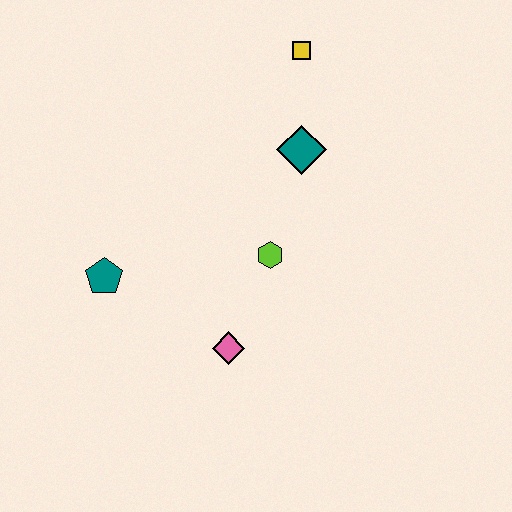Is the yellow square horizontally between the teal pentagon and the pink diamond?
No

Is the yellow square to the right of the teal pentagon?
Yes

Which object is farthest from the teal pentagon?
The yellow square is farthest from the teal pentagon.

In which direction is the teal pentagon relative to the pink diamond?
The teal pentagon is to the left of the pink diamond.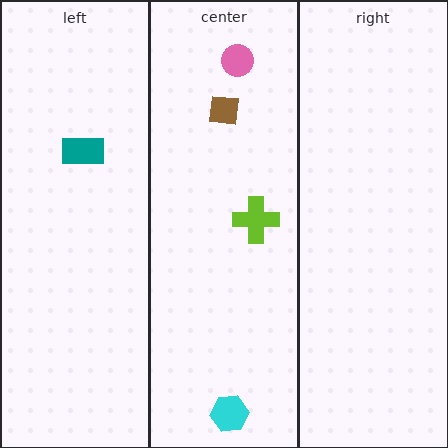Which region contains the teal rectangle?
The left region.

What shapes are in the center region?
The lime cross, the pink circle, the cyan hexagon, the brown square.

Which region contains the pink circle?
The center region.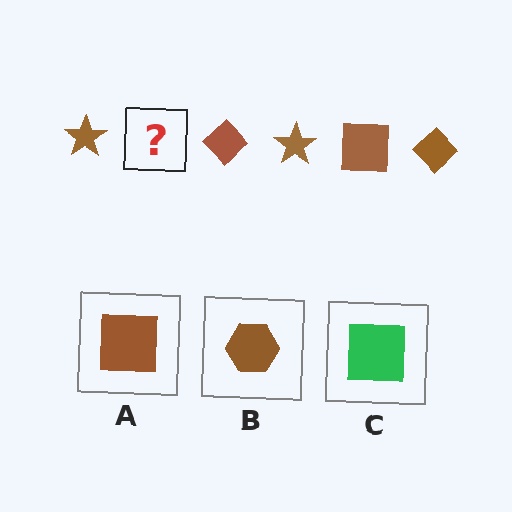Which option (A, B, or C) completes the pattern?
A.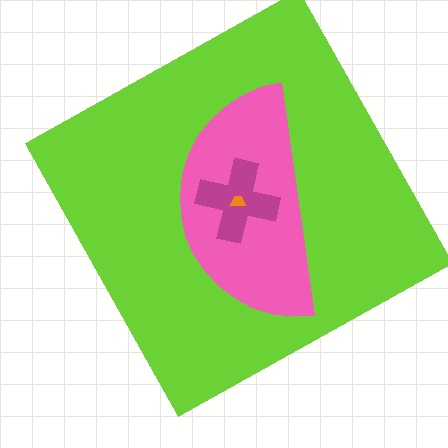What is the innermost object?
The orange trapezoid.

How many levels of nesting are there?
4.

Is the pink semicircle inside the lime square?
Yes.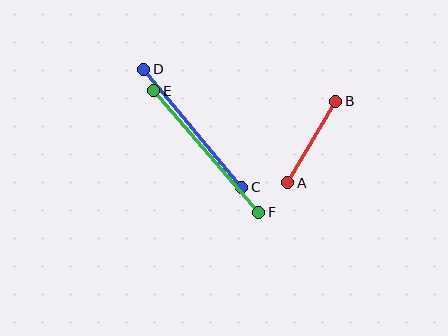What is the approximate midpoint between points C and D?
The midpoint is at approximately (193, 128) pixels.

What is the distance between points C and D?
The distance is approximately 153 pixels.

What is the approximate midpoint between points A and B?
The midpoint is at approximately (312, 142) pixels.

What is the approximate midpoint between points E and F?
The midpoint is at approximately (206, 152) pixels.